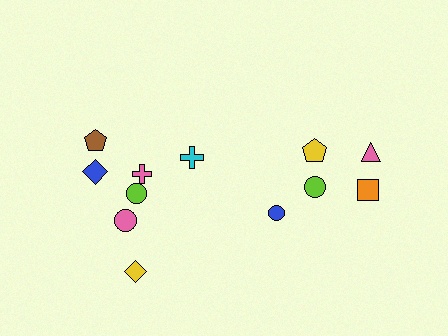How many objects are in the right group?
There are 5 objects.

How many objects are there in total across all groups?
There are 12 objects.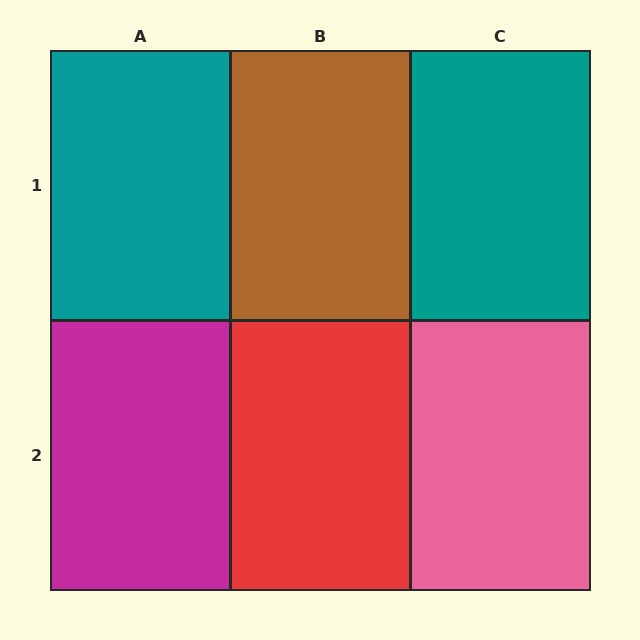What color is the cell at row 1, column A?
Teal.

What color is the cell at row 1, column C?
Teal.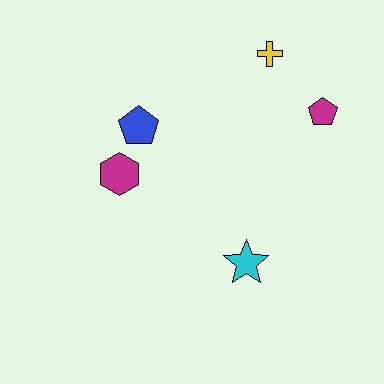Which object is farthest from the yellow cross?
The cyan star is farthest from the yellow cross.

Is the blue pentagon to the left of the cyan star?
Yes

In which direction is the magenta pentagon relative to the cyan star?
The magenta pentagon is above the cyan star.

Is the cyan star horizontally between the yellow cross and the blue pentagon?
Yes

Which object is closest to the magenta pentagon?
The yellow cross is closest to the magenta pentagon.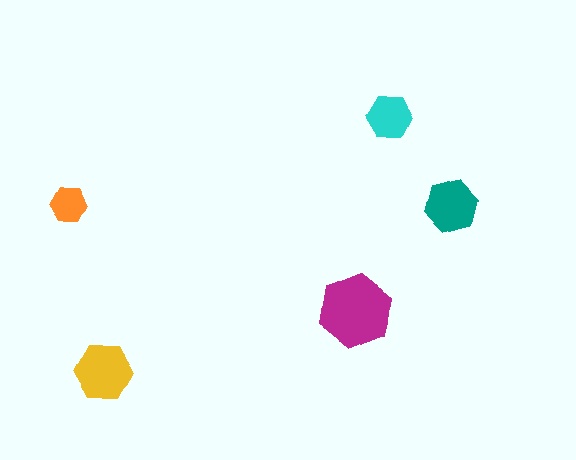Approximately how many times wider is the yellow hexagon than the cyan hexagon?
About 1.5 times wider.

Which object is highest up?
The cyan hexagon is topmost.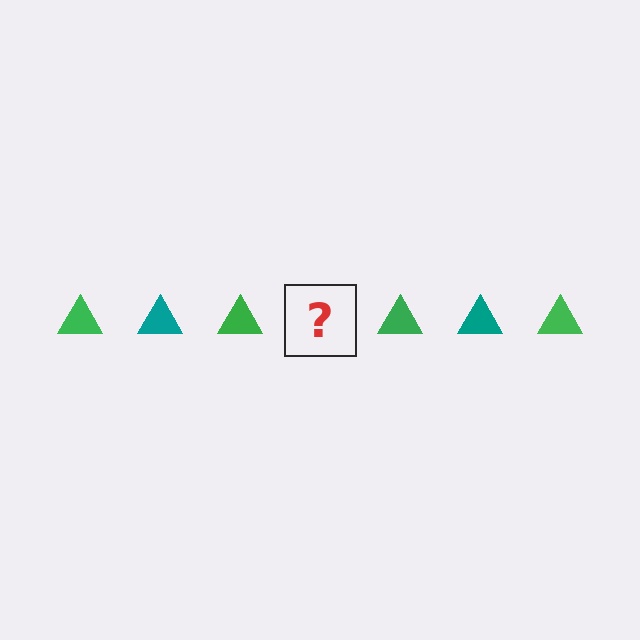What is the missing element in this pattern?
The missing element is a teal triangle.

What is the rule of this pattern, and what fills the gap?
The rule is that the pattern cycles through green, teal triangles. The gap should be filled with a teal triangle.